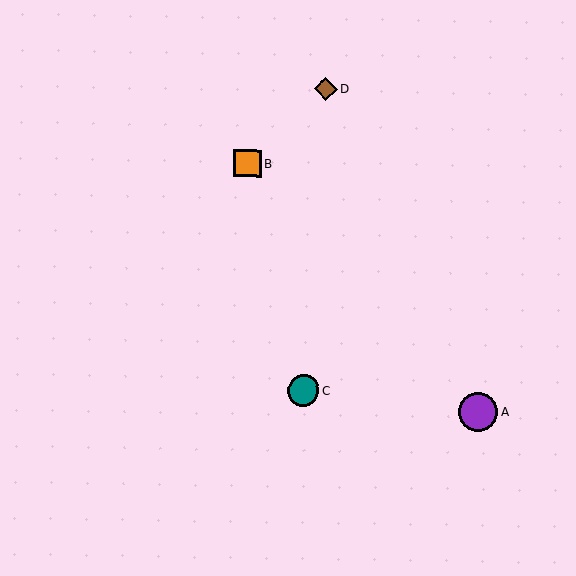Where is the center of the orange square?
The center of the orange square is at (247, 163).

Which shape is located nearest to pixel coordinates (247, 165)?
The orange square (labeled B) at (247, 163) is nearest to that location.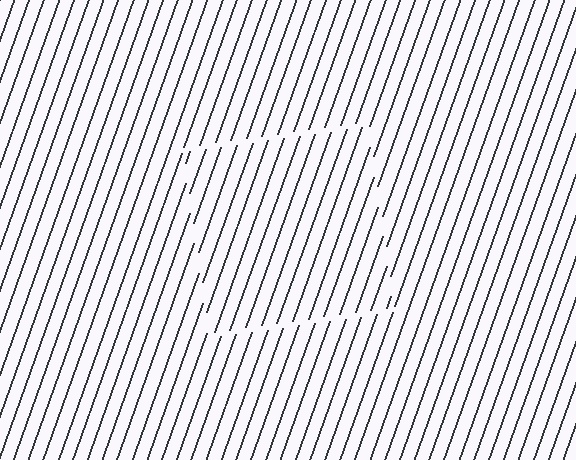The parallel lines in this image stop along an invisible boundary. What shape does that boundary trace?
An illusory square. The interior of the shape contains the same grating, shifted by half a period — the contour is defined by the phase discontinuity where line-ends from the inner and outer gratings abut.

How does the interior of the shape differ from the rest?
The interior of the shape contains the same grating, shifted by half a period — the contour is defined by the phase discontinuity where line-ends from the inner and outer gratings abut.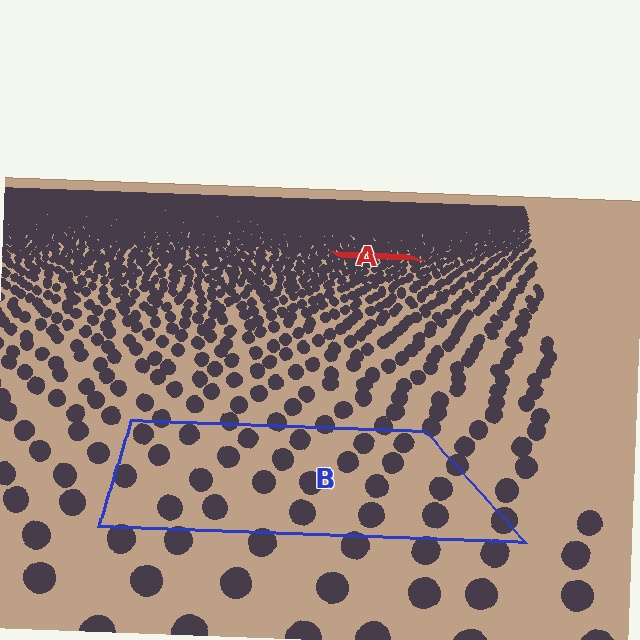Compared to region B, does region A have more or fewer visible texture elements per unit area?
Region A has more texture elements per unit area — they are packed more densely because it is farther away.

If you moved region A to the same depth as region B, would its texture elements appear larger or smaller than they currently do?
They would appear larger. At a closer depth, the same texture elements are projected at a bigger on-screen size.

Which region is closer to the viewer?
Region B is closer. The texture elements there are larger and more spread out.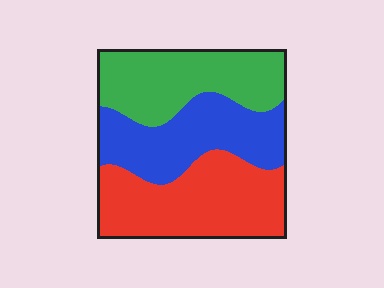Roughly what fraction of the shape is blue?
Blue takes up between a sixth and a third of the shape.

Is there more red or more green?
Red.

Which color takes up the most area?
Red, at roughly 40%.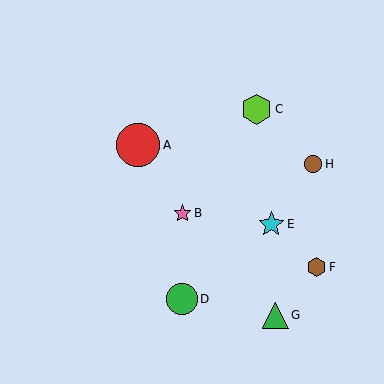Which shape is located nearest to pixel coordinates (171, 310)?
The green circle (labeled D) at (182, 299) is nearest to that location.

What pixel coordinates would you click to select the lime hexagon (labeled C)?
Click at (256, 109) to select the lime hexagon C.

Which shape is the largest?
The red circle (labeled A) is the largest.